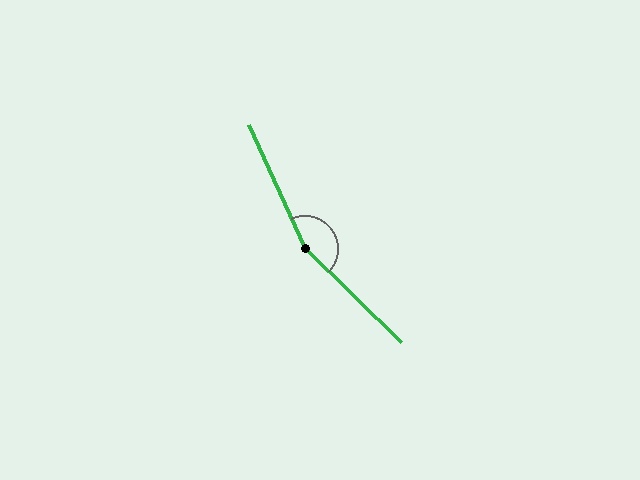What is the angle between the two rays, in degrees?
Approximately 158 degrees.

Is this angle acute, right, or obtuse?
It is obtuse.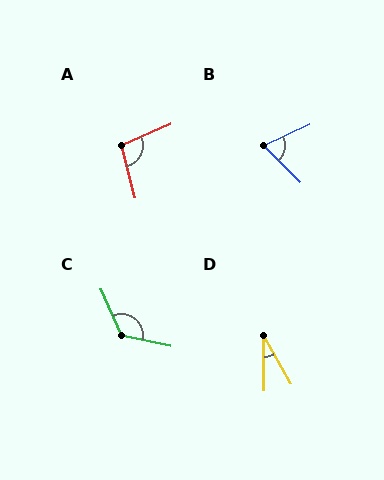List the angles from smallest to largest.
D (28°), B (70°), A (100°), C (125°).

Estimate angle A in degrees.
Approximately 100 degrees.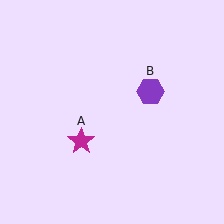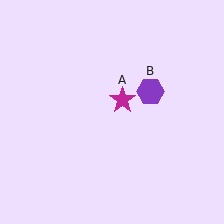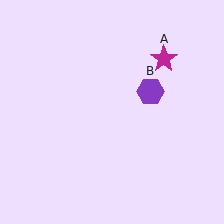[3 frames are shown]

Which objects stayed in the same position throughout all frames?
Purple hexagon (object B) remained stationary.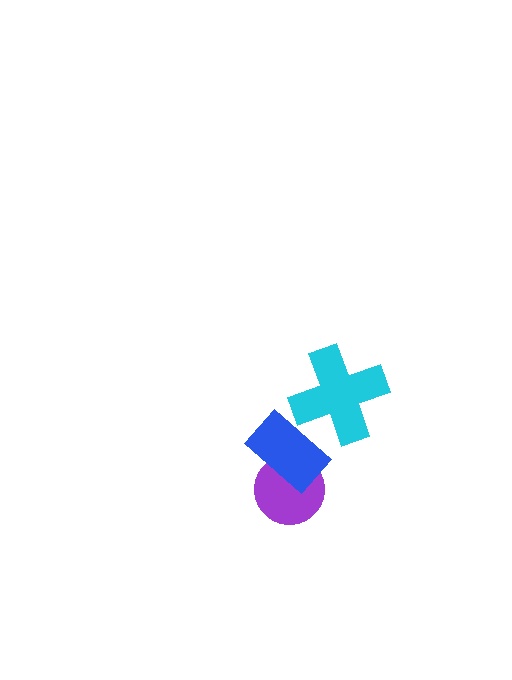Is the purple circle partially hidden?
Yes, it is partially covered by another shape.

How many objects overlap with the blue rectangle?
2 objects overlap with the blue rectangle.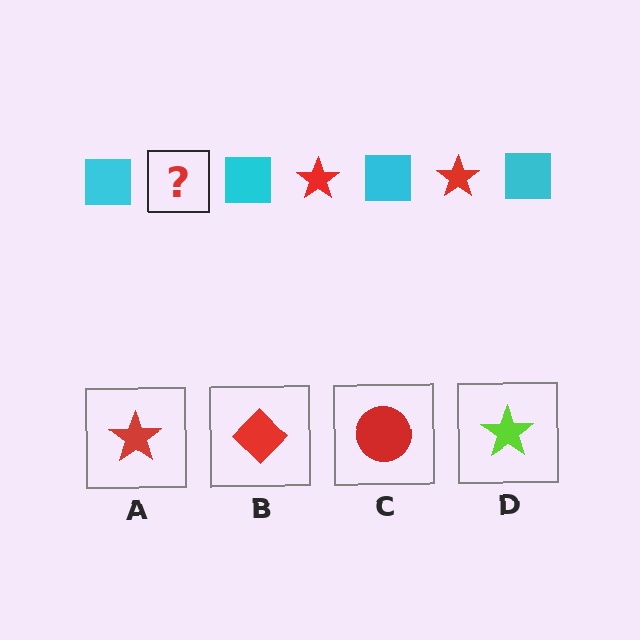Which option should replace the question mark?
Option A.